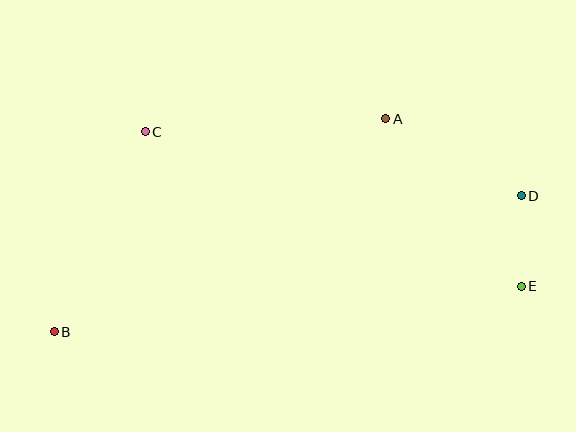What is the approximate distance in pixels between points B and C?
The distance between B and C is approximately 220 pixels.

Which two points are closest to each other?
Points D and E are closest to each other.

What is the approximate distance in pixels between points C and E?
The distance between C and E is approximately 407 pixels.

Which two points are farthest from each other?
Points B and D are farthest from each other.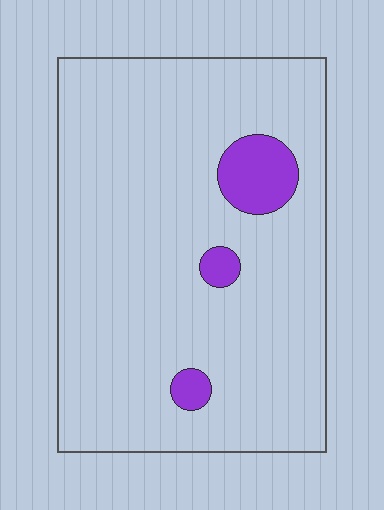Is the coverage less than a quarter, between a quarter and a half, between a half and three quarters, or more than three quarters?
Less than a quarter.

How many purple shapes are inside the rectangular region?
3.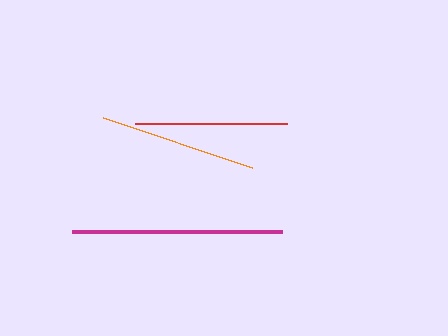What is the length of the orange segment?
The orange segment is approximately 158 pixels long.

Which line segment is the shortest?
The red line is the shortest at approximately 152 pixels.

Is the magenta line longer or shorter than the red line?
The magenta line is longer than the red line.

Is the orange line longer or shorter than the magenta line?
The magenta line is longer than the orange line.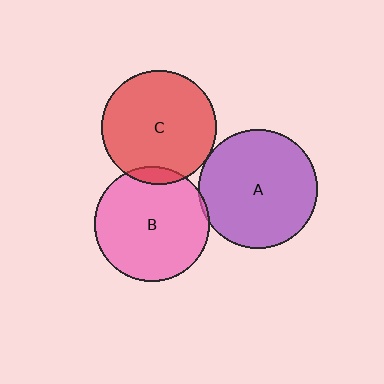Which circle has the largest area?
Circle A (purple).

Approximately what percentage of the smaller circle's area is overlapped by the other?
Approximately 5%.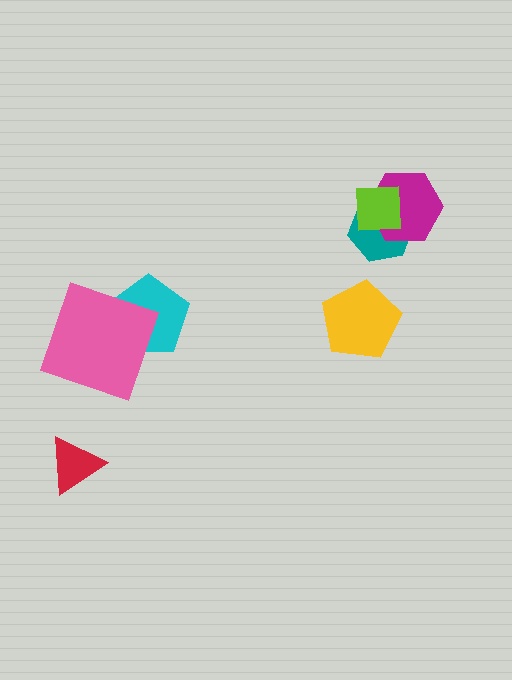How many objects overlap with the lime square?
2 objects overlap with the lime square.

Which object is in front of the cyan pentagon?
The pink square is in front of the cyan pentagon.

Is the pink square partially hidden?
No, no other shape covers it.